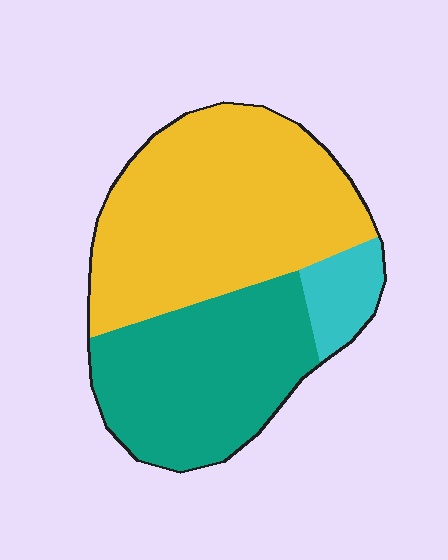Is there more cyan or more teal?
Teal.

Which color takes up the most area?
Yellow, at roughly 55%.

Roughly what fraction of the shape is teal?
Teal covers roughly 40% of the shape.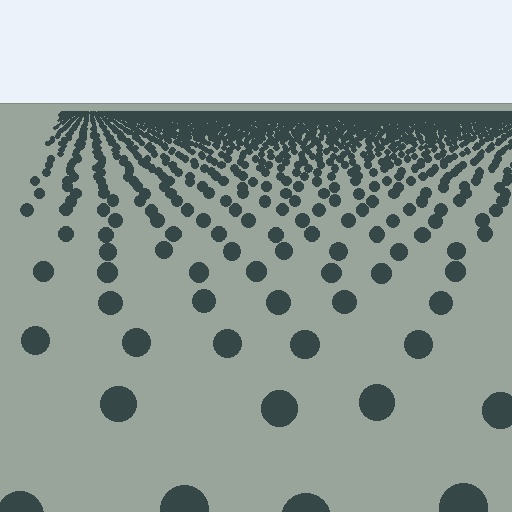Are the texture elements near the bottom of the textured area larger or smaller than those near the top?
Larger. Near the bottom, elements are closer to the viewer and appear at a bigger on-screen size.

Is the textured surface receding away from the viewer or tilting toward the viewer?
The surface is receding away from the viewer. Texture elements get smaller and denser toward the top.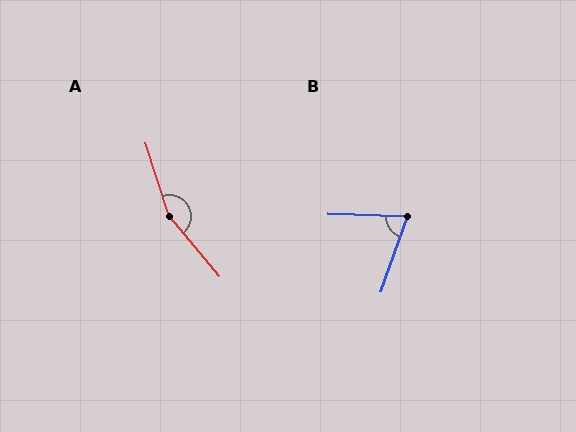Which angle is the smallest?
B, at approximately 72 degrees.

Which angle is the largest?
A, at approximately 158 degrees.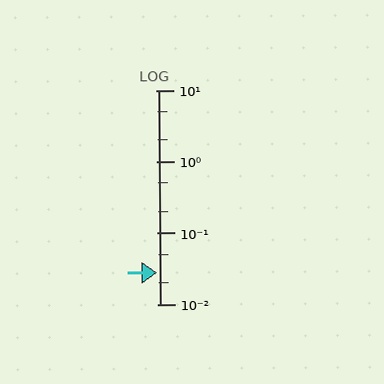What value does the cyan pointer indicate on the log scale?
The pointer indicates approximately 0.028.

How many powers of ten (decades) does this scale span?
The scale spans 3 decades, from 0.01 to 10.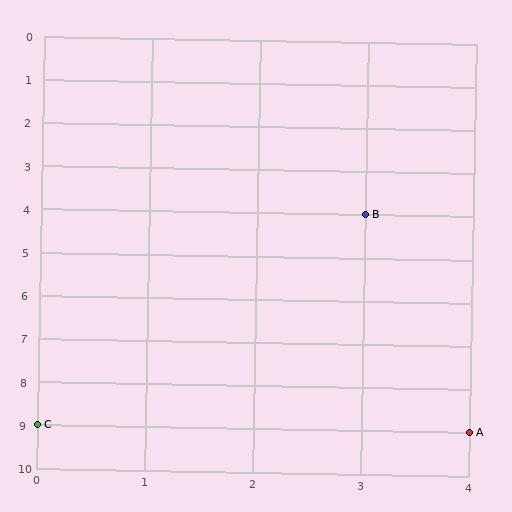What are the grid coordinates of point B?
Point B is at grid coordinates (3, 4).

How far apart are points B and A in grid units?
Points B and A are 1 column and 5 rows apart (about 5.1 grid units diagonally).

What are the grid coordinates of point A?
Point A is at grid coordinates (4, 9).